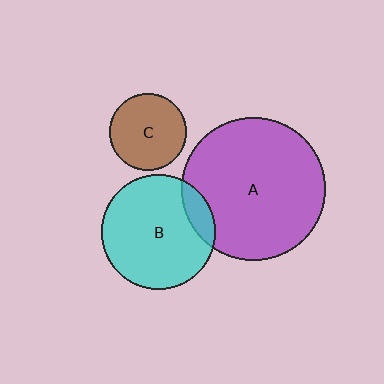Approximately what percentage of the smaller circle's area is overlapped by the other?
Approximately 15%.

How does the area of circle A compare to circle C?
Approximately 3.5 times.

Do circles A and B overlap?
Yes.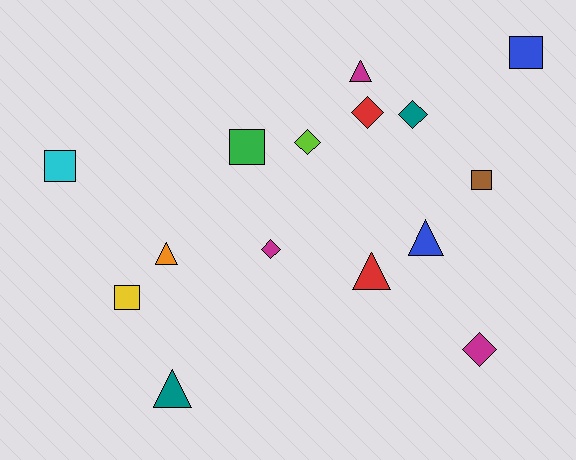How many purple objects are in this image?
There are no purple objects.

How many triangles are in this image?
There are 5 triangles.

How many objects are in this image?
There are 15 objects.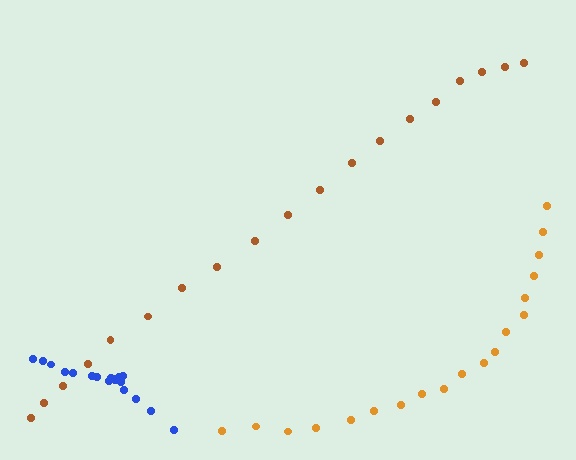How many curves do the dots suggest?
There are 3 distinct paths.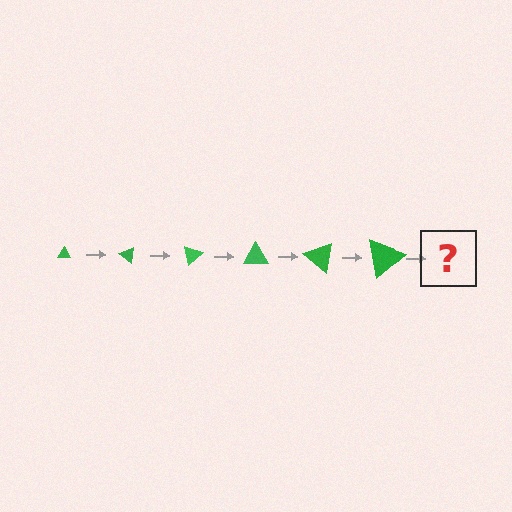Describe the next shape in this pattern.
It should be a triangle, larger than the previous one and rotated 240 degrees from the start.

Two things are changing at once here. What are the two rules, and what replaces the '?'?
The two rules are that the triangle grows larger each step and it rotates 40 degrees each step. The '?' should be a triangle, larger than the previous one and rotated 240 degrees from the start.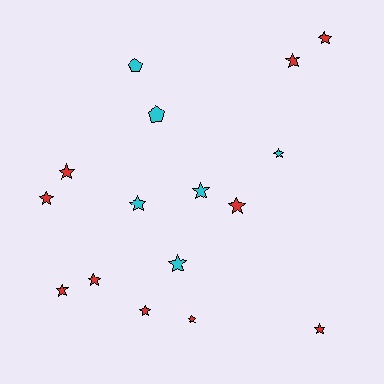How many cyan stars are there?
There are 4 cyan stars.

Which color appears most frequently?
Red, with 10 objects.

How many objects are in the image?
There are 16 objects.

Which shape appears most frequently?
Star, with 14 objects.